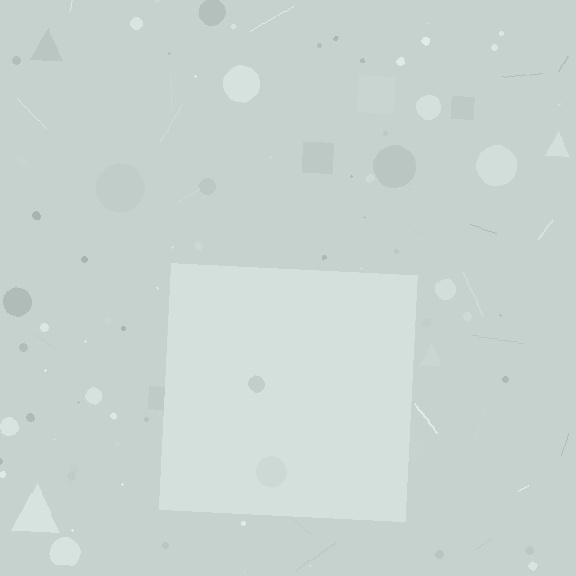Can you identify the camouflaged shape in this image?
The camouflaged shape is a square.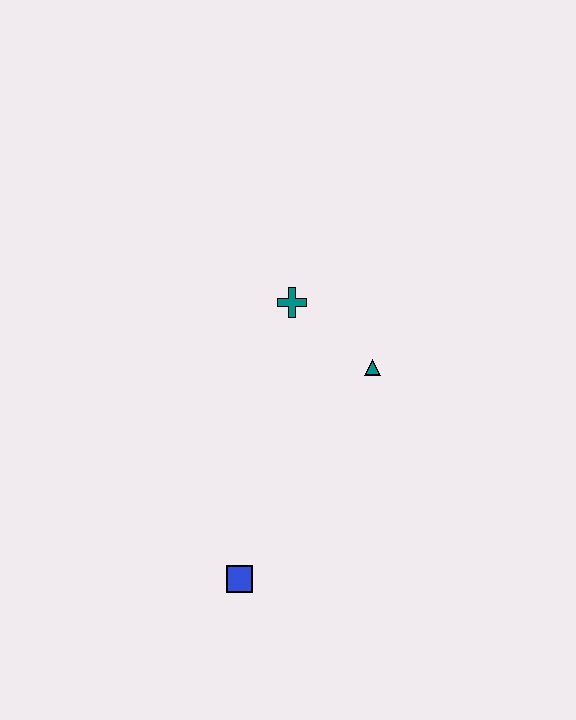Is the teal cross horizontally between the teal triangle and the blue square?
Yes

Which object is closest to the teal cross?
The teal triangle is closest to the teal cross.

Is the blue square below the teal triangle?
Yes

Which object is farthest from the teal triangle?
The blue square is farthest from the teal triangle.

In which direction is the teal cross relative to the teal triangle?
The teal cross is to the left of the teal triangle.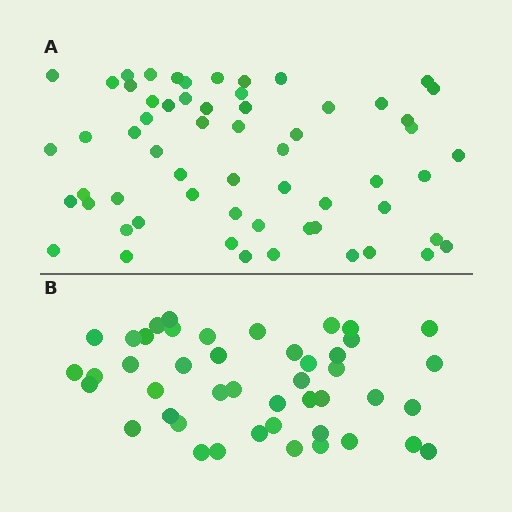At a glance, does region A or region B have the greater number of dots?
Region A (the top region) has more dots.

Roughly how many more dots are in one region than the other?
Region A has approximately 15 more dots than region B.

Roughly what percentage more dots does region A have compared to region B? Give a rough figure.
About 35% more.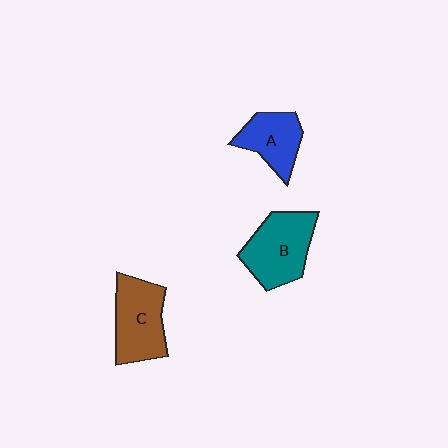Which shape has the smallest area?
Shape A (blue).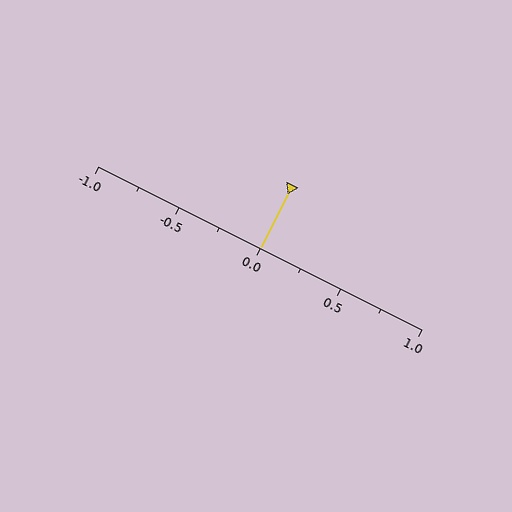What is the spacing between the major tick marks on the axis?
The major ticks are spaced 0.5 apart.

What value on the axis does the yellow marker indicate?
The marker indicates approximately 0.